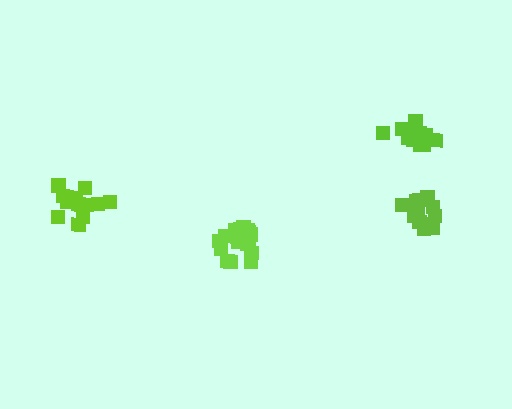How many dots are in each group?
Group 1: 13 dots, Group 2: 13 dots, Group 3: 18 dots, Group 4: 14 dots (58 total).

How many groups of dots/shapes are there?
There are 4 groups.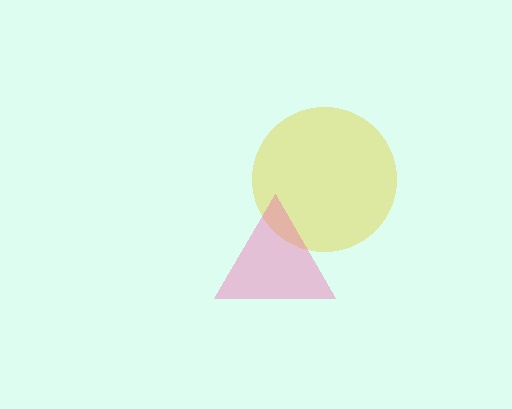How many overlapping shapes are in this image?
There are 2 overlapping shapes in the image.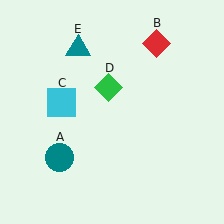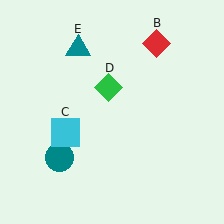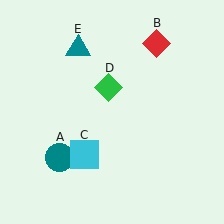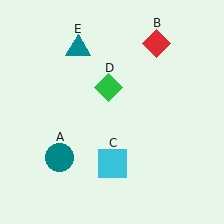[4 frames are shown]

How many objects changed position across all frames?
1 object changed position: cyan square (object C).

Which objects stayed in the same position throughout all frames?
Teal circle (object A) and red diamond (object B) and green diamond (object D) and teal triangle (object E) remained stationary.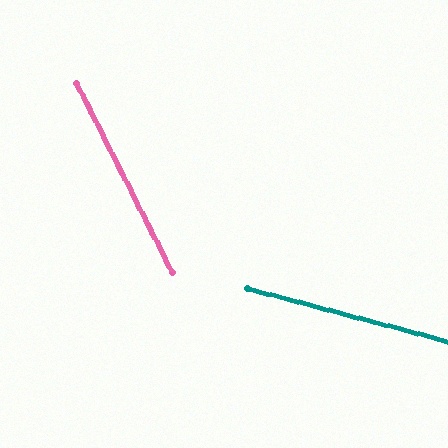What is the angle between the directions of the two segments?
Approximately 48 degrees.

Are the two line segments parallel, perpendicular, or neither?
Neither parallel nor perpendicular — they differ by about 48°.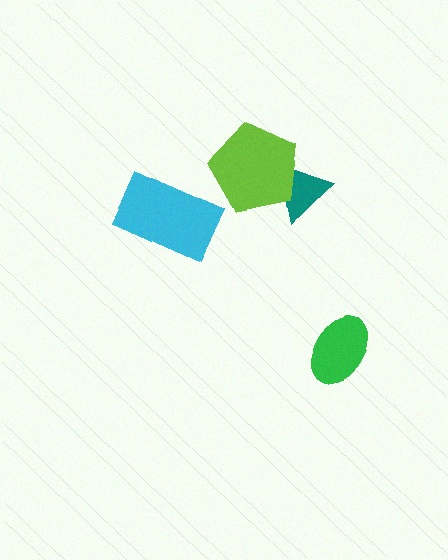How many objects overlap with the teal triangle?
1 object overlaps with the teal triangle.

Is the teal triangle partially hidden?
Yes, it is partially covered by another shape.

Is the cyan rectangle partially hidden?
No, no other shape covers it.